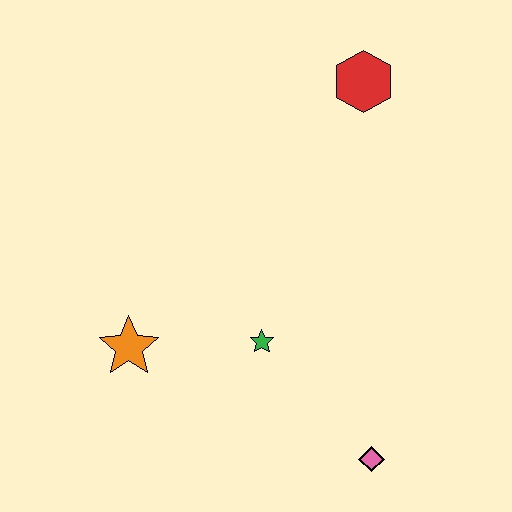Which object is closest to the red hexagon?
The green star is closest to the red hexagon.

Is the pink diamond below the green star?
Yes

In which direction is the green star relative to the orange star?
The green star is to the right of the orange star.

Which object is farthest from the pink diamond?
The red hexagon is farthest from the pink diamond.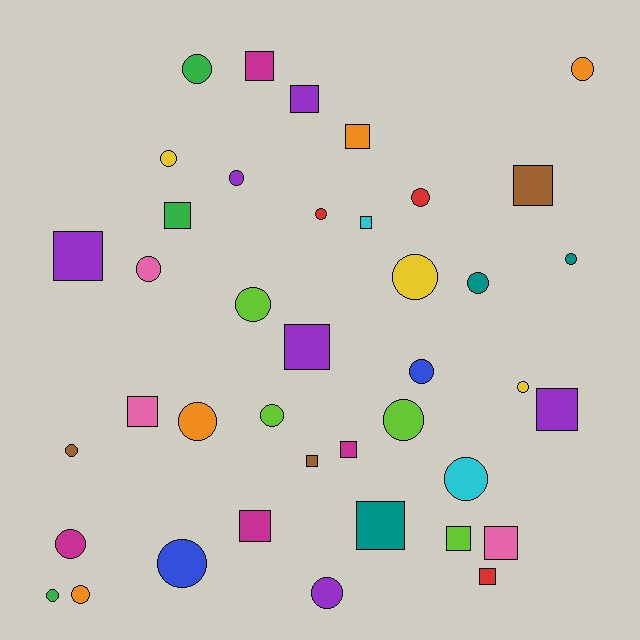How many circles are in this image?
There are 23 circles.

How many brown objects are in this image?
There are 3 brown objects.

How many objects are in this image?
There are 40 objects.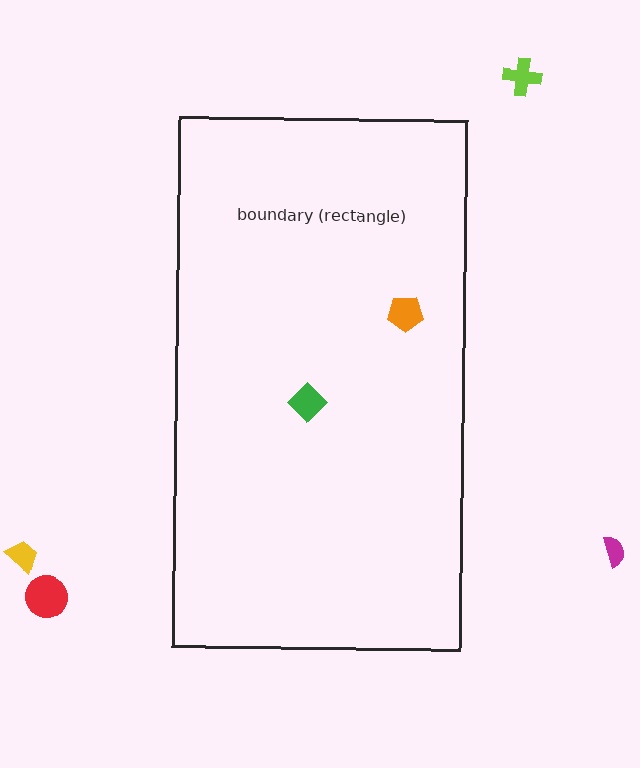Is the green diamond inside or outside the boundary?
Inside.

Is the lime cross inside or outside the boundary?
Outside.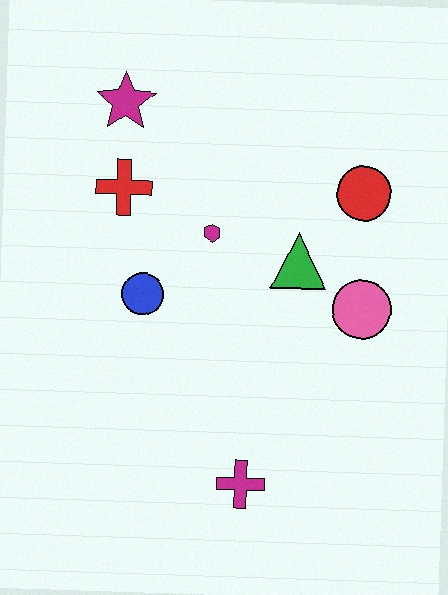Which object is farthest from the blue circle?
The red circle is farthest from the blue circle.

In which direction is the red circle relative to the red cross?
The red circle is to the right of the red cross.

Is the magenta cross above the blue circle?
No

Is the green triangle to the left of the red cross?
No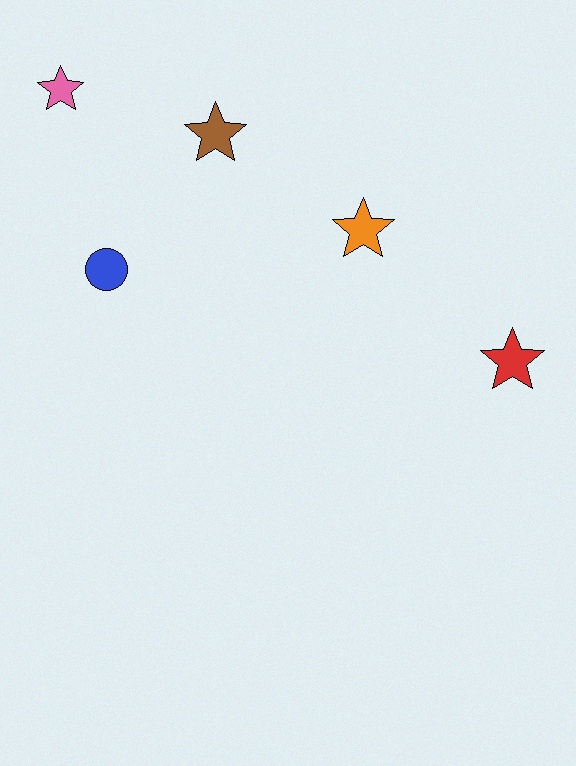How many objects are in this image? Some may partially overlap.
There are 5 objects.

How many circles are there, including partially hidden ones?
There is 1 circle.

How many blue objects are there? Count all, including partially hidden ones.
There is 1 blue object.